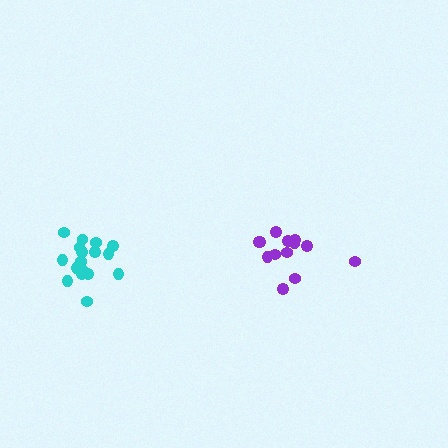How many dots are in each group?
Group 1: 17 dots, Group 2: 13 dots (30 total).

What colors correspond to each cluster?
The clusters are colored: cyan, purple.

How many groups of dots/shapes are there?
There are 2 groups.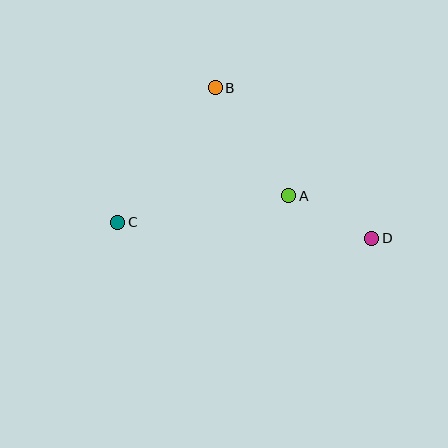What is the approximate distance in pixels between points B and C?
The distance between B and C is approximately 166 pixels.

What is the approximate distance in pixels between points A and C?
The distance between A and C is approximately 173 pixels.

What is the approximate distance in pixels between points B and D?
The distance between B and D is approximately 217 pixels.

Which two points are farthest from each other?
Points C and D are farthest from each other.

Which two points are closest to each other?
Points A and D are closest to each other.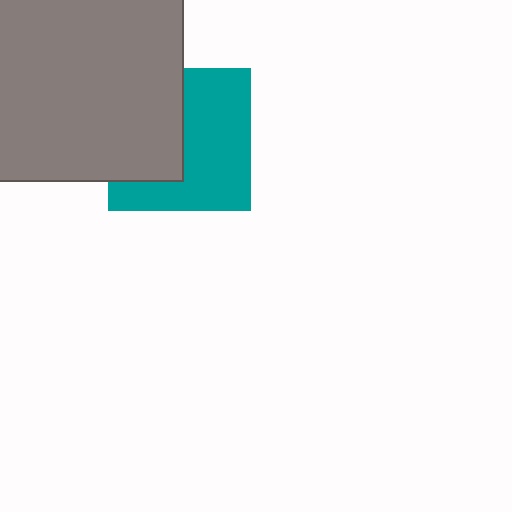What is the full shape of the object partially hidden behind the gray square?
The partially hidden object is a teal square.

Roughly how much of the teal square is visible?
About half of it is visible (roughly 58%).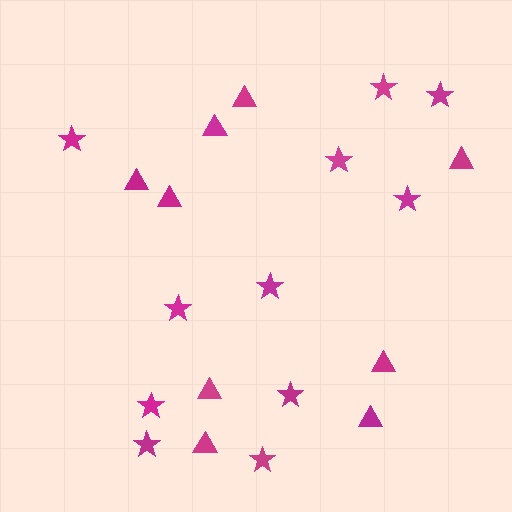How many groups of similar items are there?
There are 2 groups: one group of triangles (9) and one group of stars (11).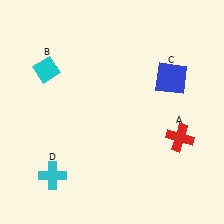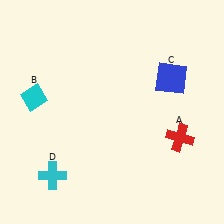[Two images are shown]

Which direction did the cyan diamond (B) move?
The cyan diamond (B) moved down.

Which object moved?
The cyan diamond (B) moved down.